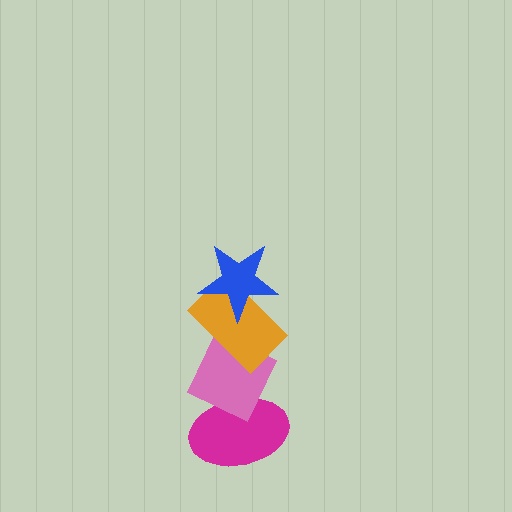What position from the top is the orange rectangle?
The orange rectangle is 2nd from the top.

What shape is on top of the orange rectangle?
The blue star is on top of the orange rectangle.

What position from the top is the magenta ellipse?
The magenta ellipse is 4th from the top.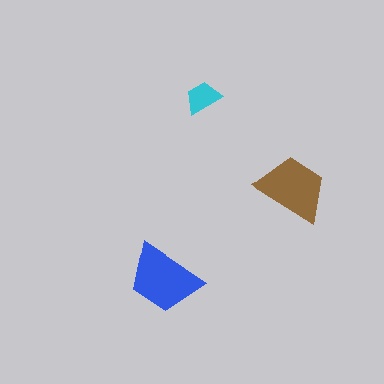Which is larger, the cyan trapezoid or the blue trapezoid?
The blue one.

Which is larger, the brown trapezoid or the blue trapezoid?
The blue one.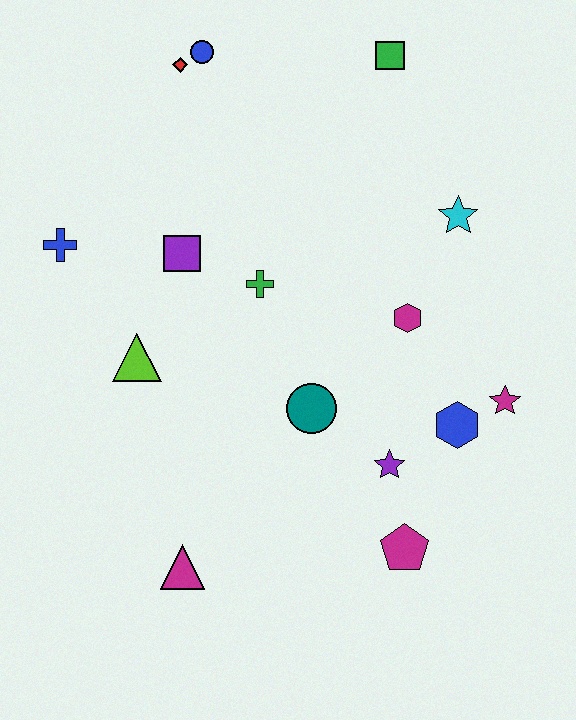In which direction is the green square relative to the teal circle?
The green square is above the teal circle.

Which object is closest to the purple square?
The green cross is closest to the purple square.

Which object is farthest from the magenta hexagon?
The blue cross is farthest from the magenta hexagon.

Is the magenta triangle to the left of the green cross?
Yes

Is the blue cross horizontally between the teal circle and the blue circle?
No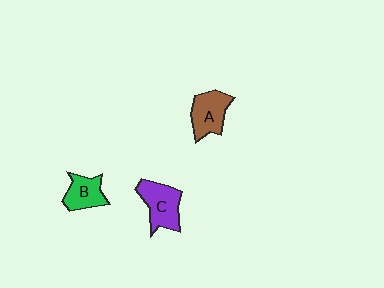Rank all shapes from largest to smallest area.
From largest to smallest: C (purple), A (brown), B (green).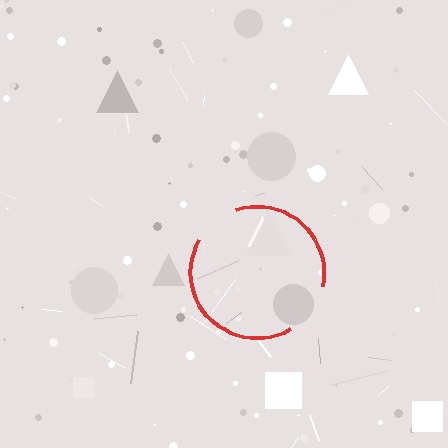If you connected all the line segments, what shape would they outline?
They would outline a circle.